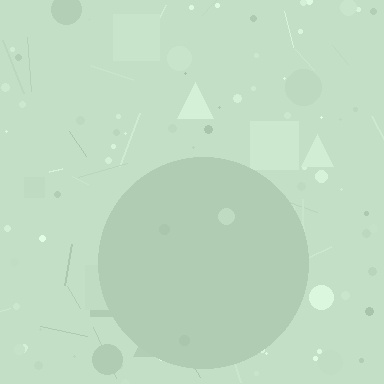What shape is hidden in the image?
A circle is hidden in the image.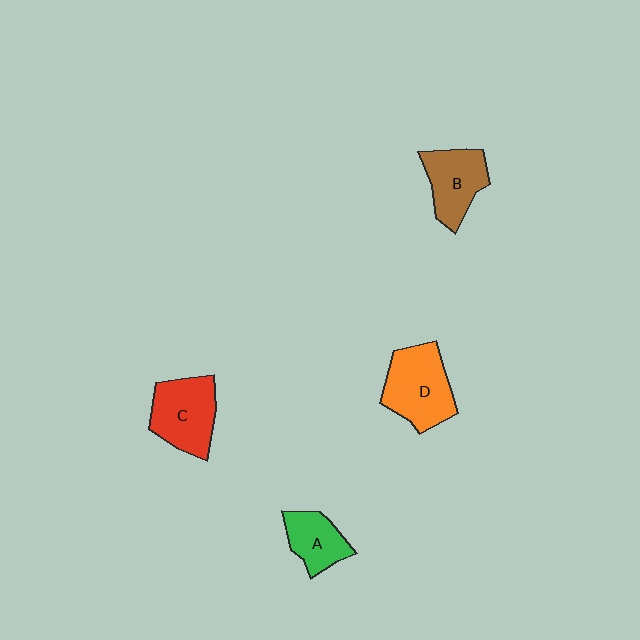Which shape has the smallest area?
Shape A (green).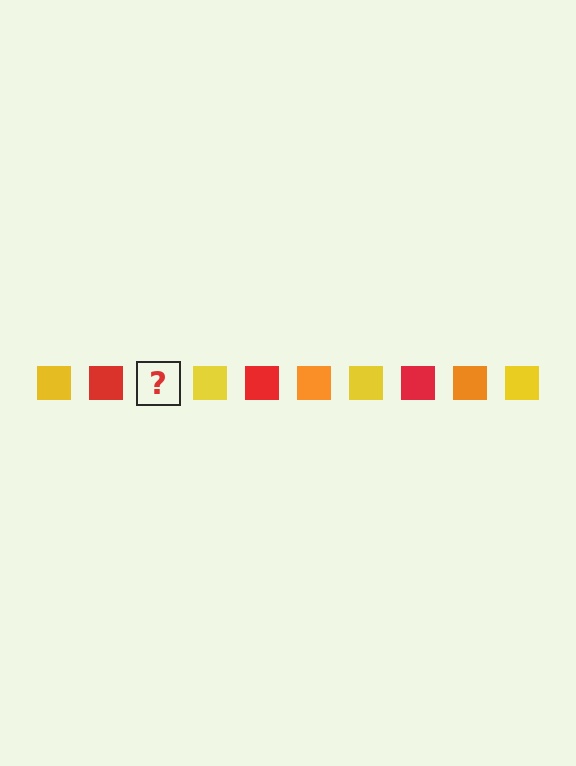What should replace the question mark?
The question mark should be replaced with an orange square.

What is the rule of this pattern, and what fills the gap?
The rule is that the pattern cycles through yellow, red, orange squares. The gap should be filled with an orange square.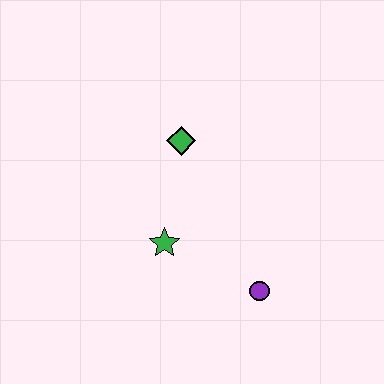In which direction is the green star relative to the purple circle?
The green star is to the left of the purple circle.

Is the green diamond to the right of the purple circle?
No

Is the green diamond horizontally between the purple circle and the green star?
Yes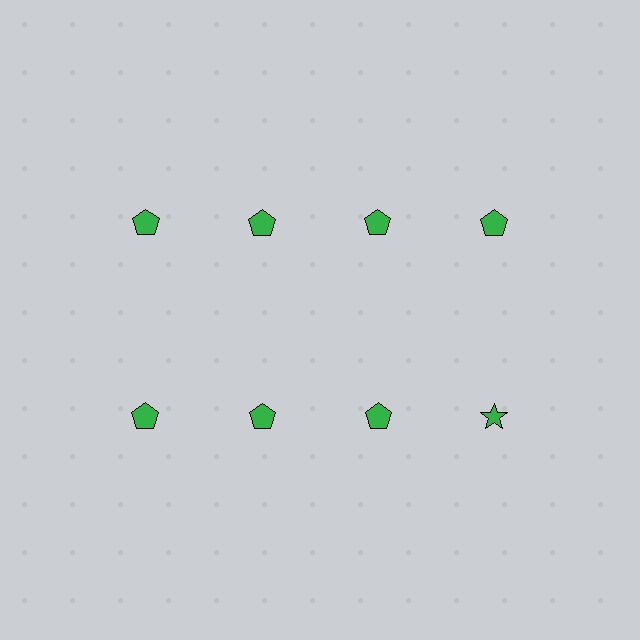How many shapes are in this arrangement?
There are 8 shapes arranged in a grid pattern.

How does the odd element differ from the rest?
It has a different shape: star instead of pentagon.